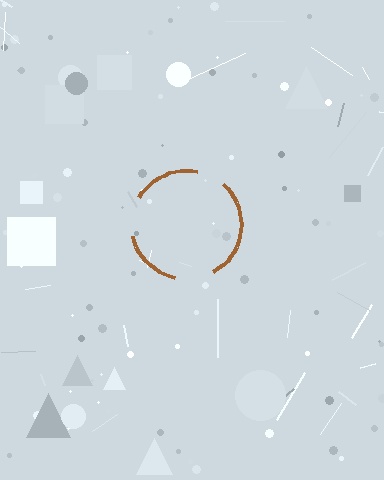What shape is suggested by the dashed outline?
The dashed outline suggests a circle.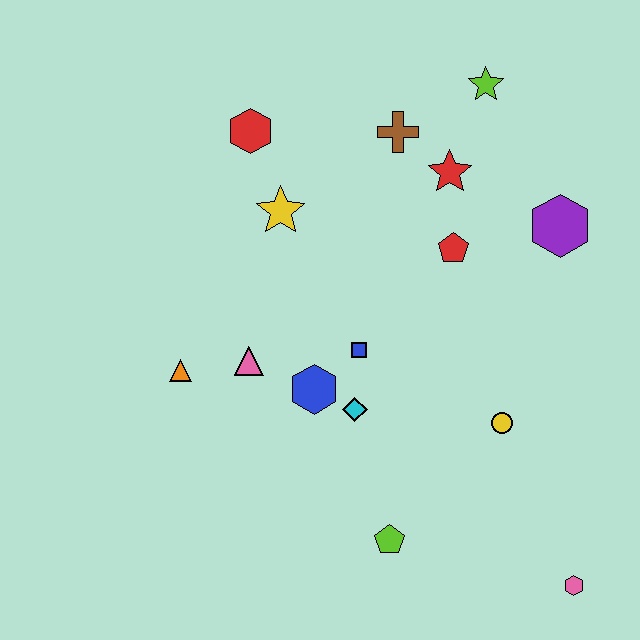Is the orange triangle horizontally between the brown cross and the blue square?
No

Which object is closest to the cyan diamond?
The blue hexagon is closest to the cyan diamond.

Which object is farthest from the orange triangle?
The pink hexagon is farthest from the orange triangle.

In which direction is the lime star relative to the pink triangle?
The lime star is above the pink triangle.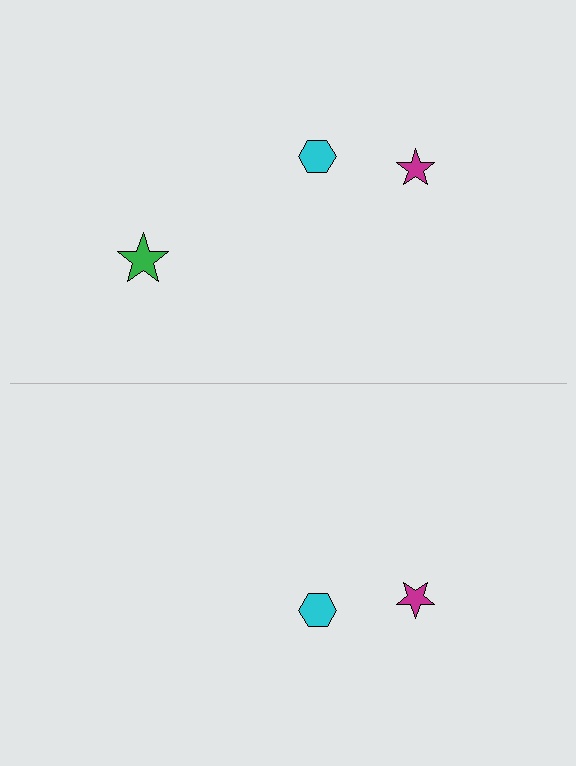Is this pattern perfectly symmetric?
No, the pattern is not perfectly symmetric. A green star is missing from the bottom side.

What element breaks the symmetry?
A green star is missing from the bottom side.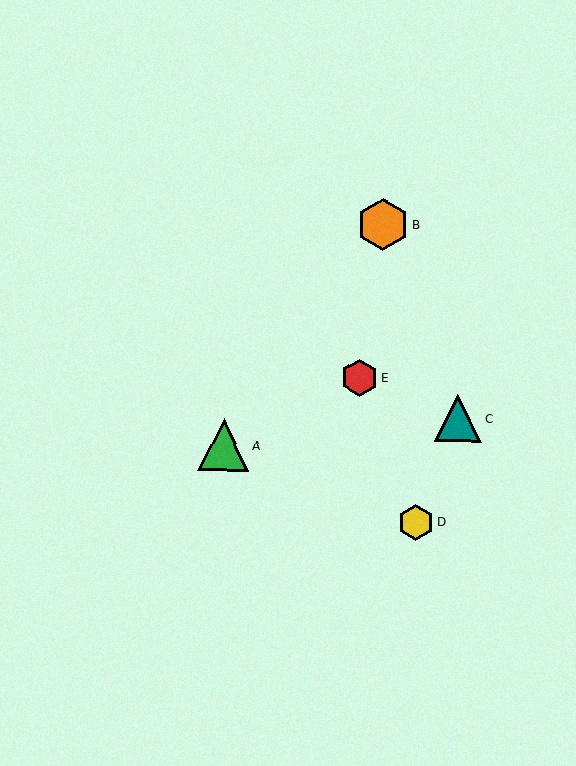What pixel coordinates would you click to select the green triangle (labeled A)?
Click at (224, 445) to select the green triangle A.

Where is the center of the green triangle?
The center of the green triangle is at (224, 445).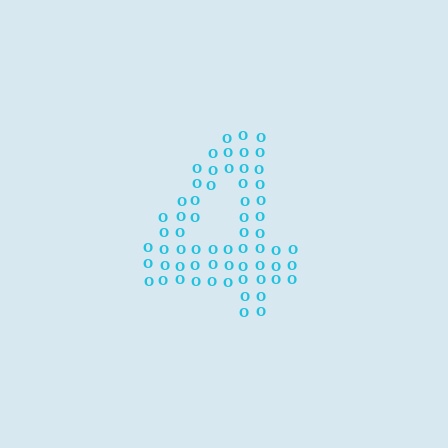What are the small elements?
The small elements are letter O's.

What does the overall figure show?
The overall figure shows the digit 4.